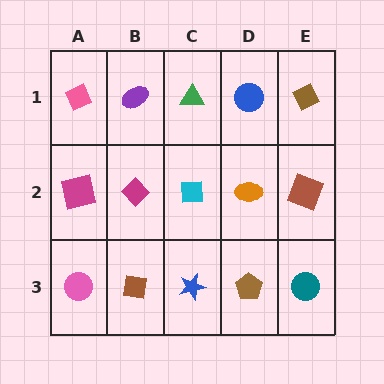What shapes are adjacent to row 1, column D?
An orange ellipse (row 2, column D), a green triangle (row 1, column C), a brown diamond (row 1, column E).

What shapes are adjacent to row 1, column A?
A magenta square (row 2, column A), a purple ellipse (row 1, column B).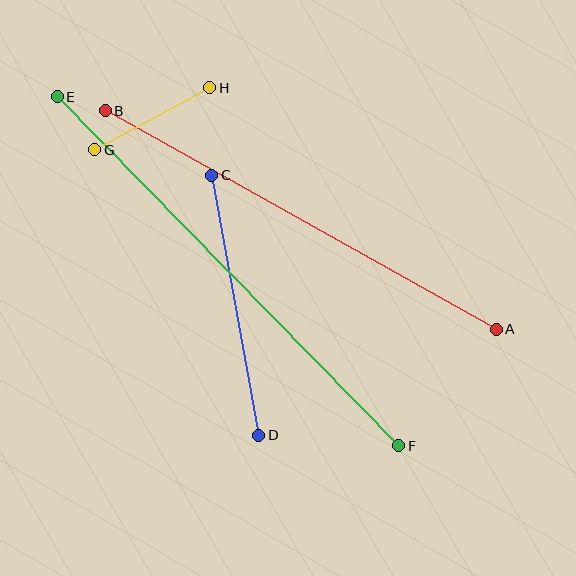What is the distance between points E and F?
The distance is approximately 488 pixels.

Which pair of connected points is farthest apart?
Points E and F are farthest apart.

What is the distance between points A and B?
The distance is approximately 448 pixels.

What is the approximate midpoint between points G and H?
The midpoint is at approximately (152, 119) pixels.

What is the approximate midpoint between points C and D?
The midpoint is at approximately (235, 305) pixels.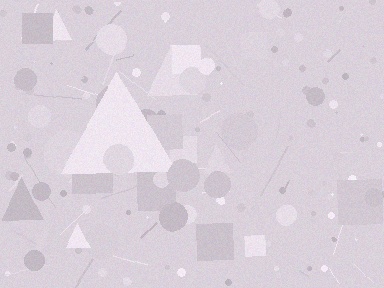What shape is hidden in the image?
A triangle is hidden in the image.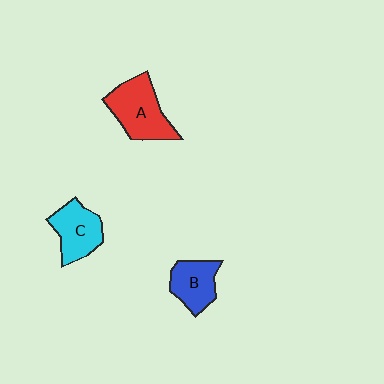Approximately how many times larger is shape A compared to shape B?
Approximately 1.4 times.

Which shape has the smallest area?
Shape B (blue).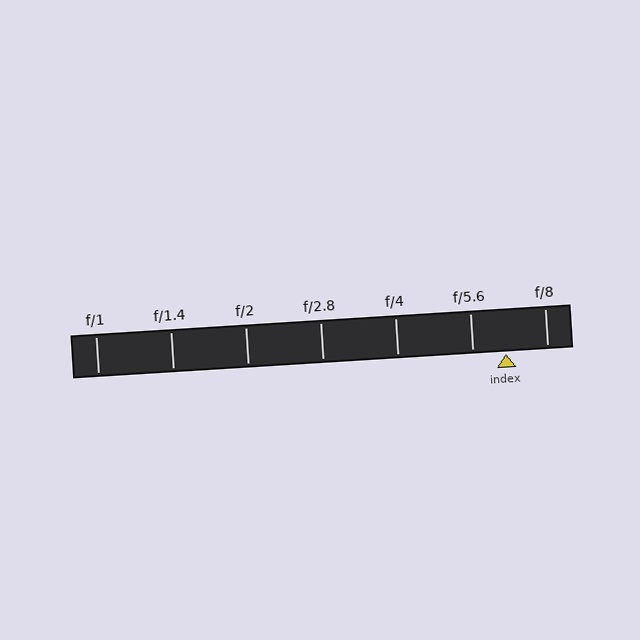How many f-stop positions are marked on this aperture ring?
There are 7 f-stop positions marked.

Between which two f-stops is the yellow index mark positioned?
The index mark is between f/5.6 and f/8.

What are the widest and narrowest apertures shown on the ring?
The widest aperture shown is f/1 and the narrowest is f/8.